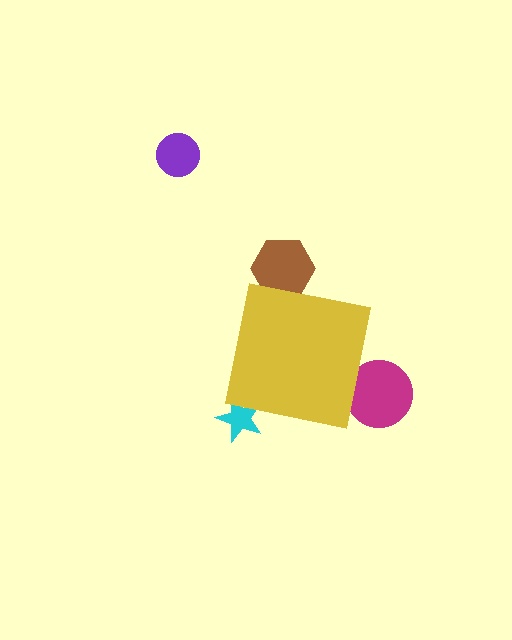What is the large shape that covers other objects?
A yellow square.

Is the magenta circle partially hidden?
Yes, the magenta circle is partially hidden behind the yellow square.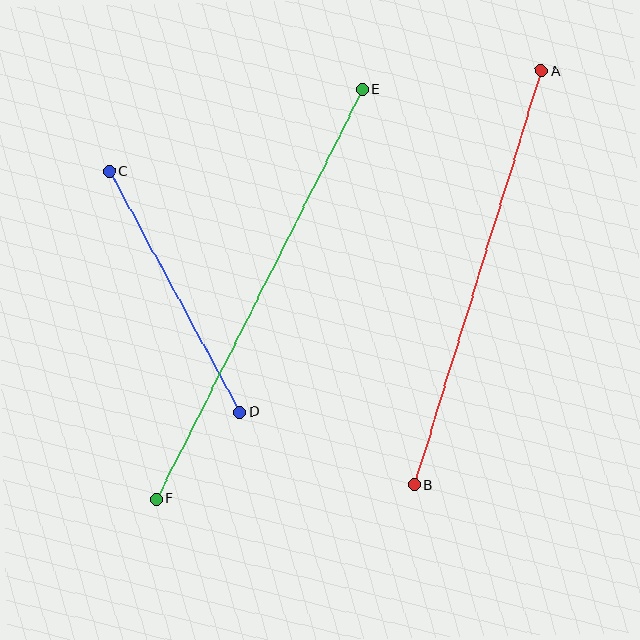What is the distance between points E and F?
The distance is approximately 459 pixels.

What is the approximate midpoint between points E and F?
The midpoint is at approximately (259, 294) pixels.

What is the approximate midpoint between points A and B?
The midpoint is at approximately (477, 278) pixels.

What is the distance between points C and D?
The distance is approximately 274 pixels.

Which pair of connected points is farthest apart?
Points E and F are farthest apart.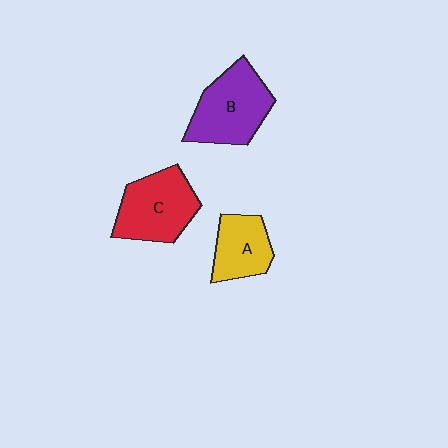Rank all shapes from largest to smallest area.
From largest to smallest: B (purple), C (red), A (yellow).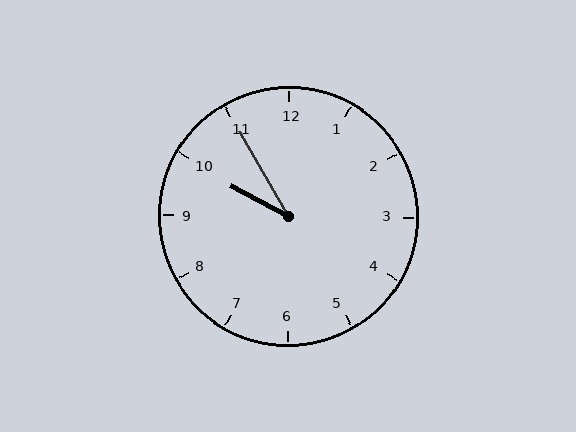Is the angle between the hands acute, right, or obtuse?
It is acute.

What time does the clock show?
9:55.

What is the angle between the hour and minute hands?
Approximately 32 degrees.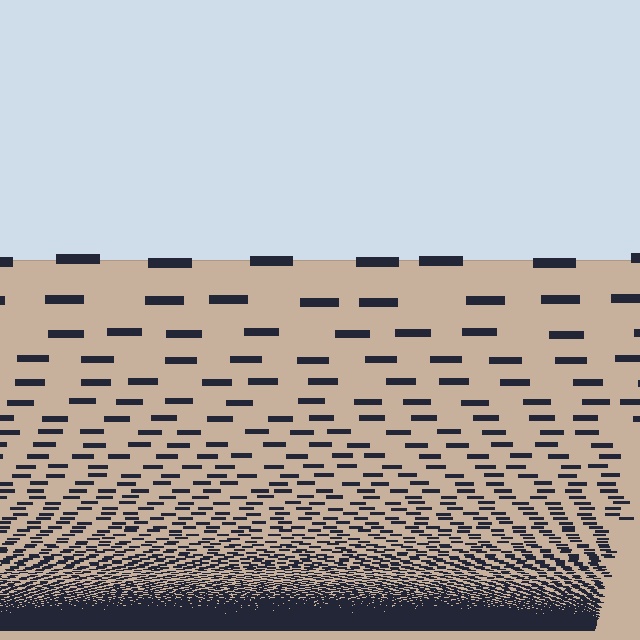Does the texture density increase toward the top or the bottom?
Density increases toward the bottom.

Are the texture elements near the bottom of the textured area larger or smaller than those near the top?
Smaller. The gradient is inverted — elements near the bottom are smaller and denser.